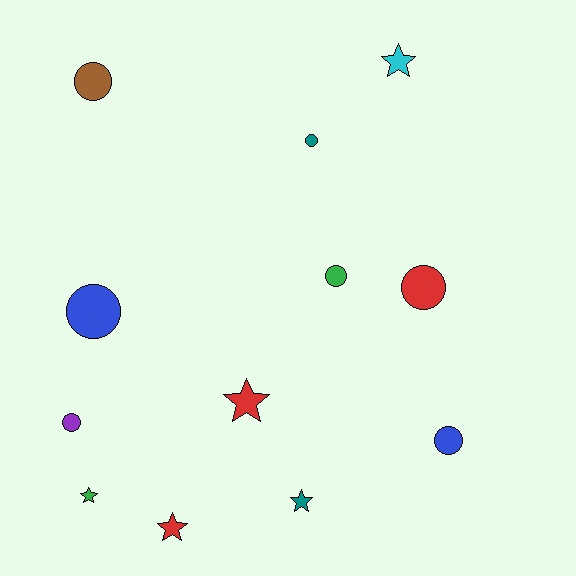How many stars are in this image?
There are 5 stars.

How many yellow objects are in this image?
There are no yellow objects.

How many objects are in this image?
There are 12 objects.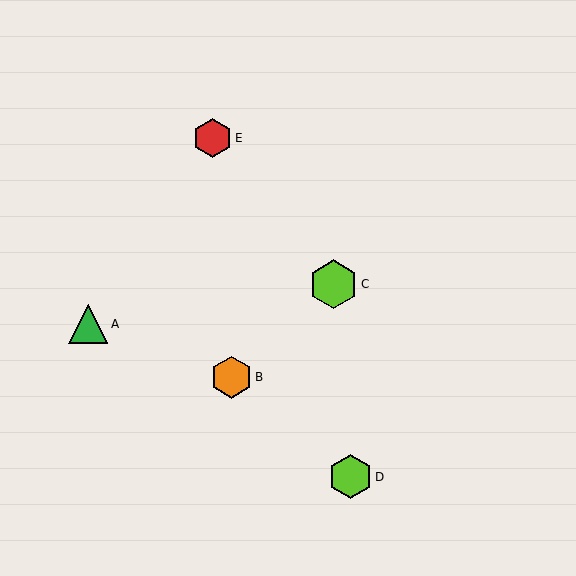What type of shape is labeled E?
Shape E is a red hexagon.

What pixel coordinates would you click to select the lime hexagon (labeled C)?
Click at (334, 284) to select the lime hexagon C.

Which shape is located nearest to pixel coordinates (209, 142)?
The red hexagon (labeled E) at (213, 138) is nearest to that location.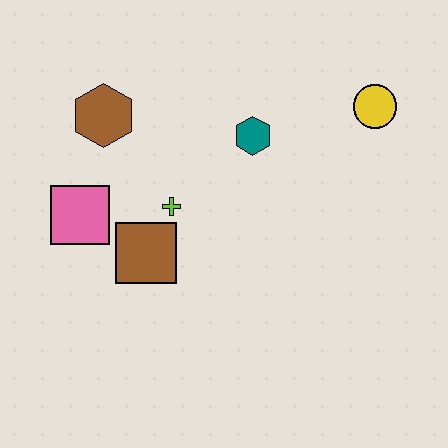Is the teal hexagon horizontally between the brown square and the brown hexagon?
No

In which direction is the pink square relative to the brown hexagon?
The pink square is below the brown hexagon.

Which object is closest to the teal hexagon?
The lime cross is closest to the teal hexagon.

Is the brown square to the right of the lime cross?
No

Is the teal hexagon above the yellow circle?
No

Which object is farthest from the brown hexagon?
The yellow circle is farthest from the brown hexagon.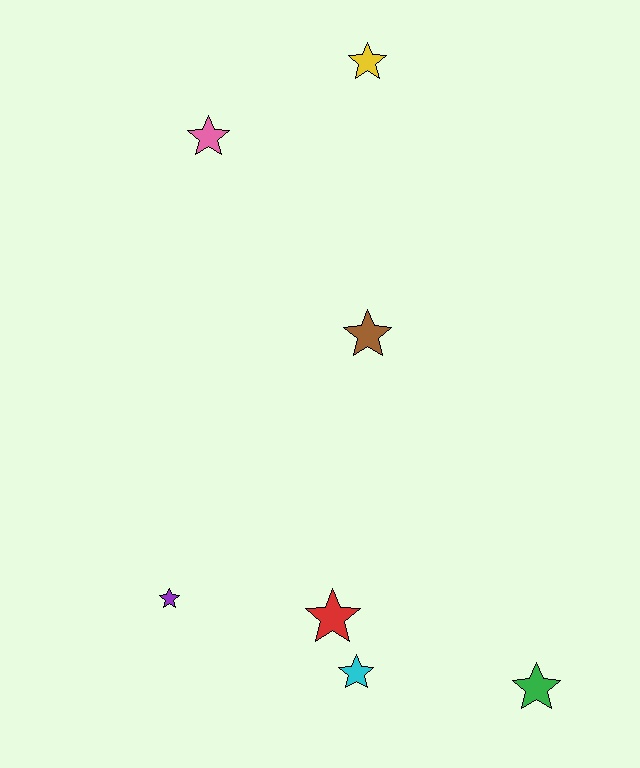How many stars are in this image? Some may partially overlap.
There are 7 stars.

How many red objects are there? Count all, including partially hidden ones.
There is 1 red object.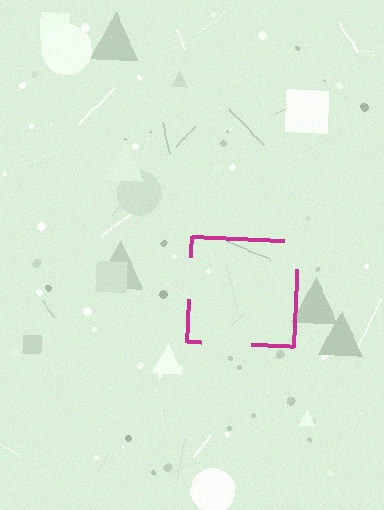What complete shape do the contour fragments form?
The contour fragments form a square.